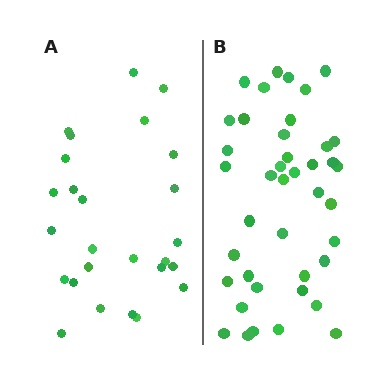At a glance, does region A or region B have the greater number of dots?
Region B (the right region) has more dots.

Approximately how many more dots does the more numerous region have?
Region B has approximately 15 more dots than region A.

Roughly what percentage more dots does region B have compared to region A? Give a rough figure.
About 60% more.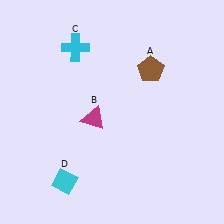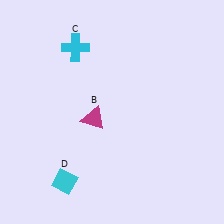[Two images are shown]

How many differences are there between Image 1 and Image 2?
There is 1 difference between the two images.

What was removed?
The brown pentagon (A) was removed in Image 2.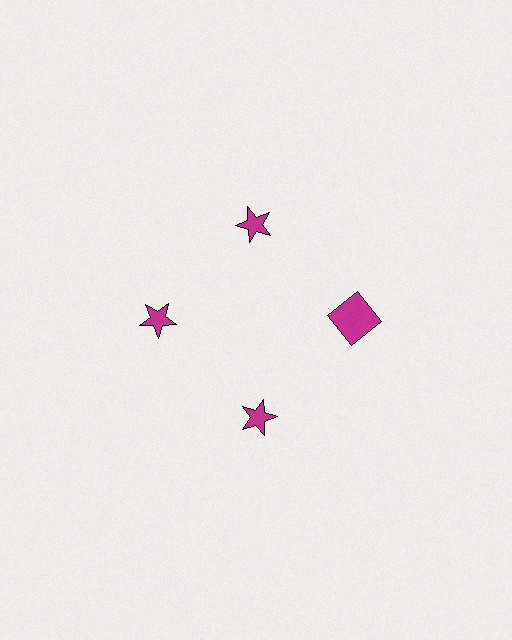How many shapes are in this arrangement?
There are 4 shapes arranged in a ring pattern.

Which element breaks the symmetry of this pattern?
The magenta square at roughly the 3 o'clock position breaks the symmetry. All other shapes are magenta stars.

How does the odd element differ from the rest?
It has a different shape: square instead of star.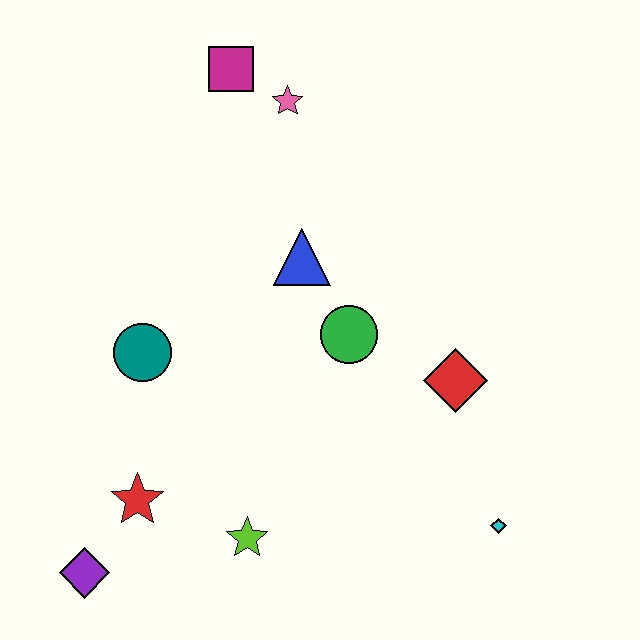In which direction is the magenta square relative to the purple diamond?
The magenta square is above the purple diamond.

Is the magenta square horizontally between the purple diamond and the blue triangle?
Yes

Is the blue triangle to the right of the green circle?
No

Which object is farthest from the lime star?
The magenta square is farthest from the lime star.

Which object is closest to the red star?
The purple diamond is closest to the red star.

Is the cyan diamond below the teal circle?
Yes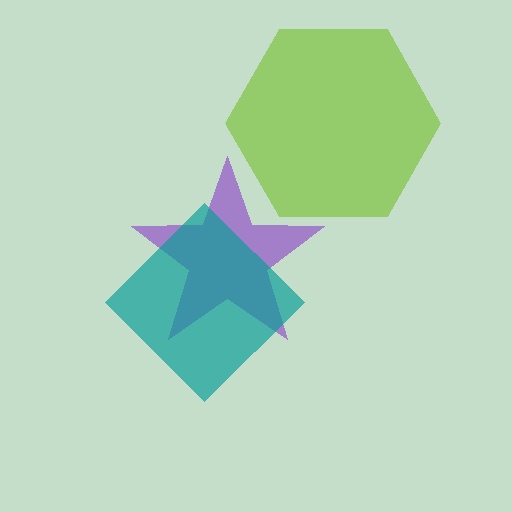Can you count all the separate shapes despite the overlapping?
Yes, there are 3 separate shapes.